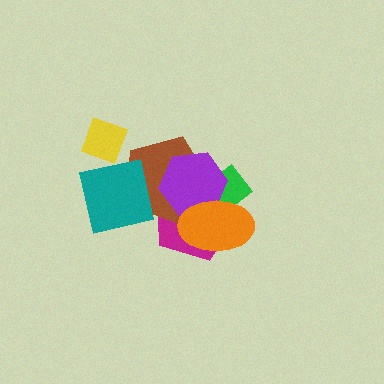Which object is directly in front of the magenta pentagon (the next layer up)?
The green rectangle is directly in front of the magenta pentagon.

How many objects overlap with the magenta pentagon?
4 objects overlap with the magenta pentagon.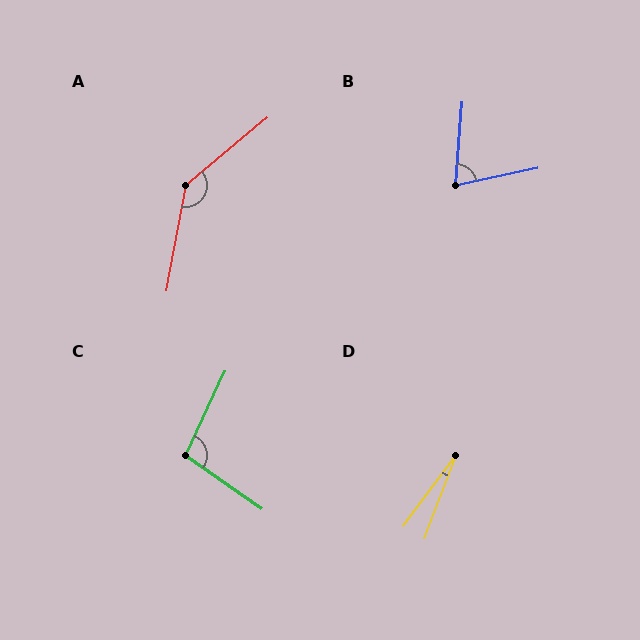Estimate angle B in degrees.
Approximately 73 degrees.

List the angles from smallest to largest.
D (16°), B (73°), C (100°), A (140°).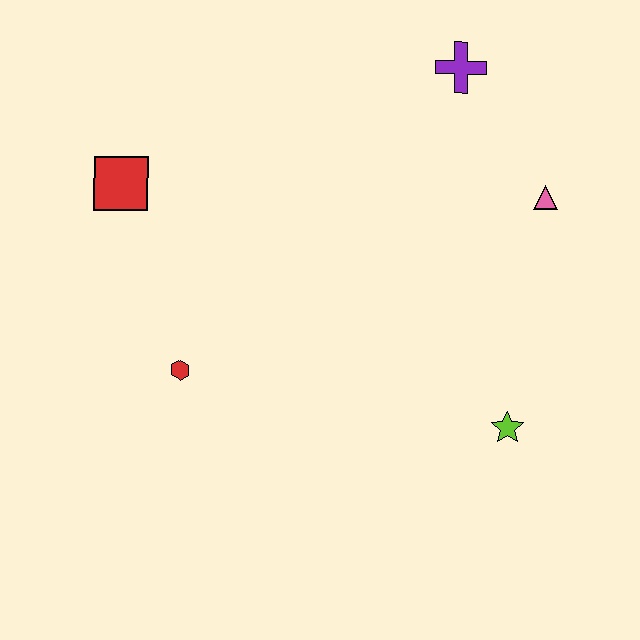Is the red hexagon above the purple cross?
No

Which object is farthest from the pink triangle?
The red square is farthest from the pink triangle.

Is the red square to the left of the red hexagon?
Yes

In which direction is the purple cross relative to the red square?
The purple cross is to the right of the red square.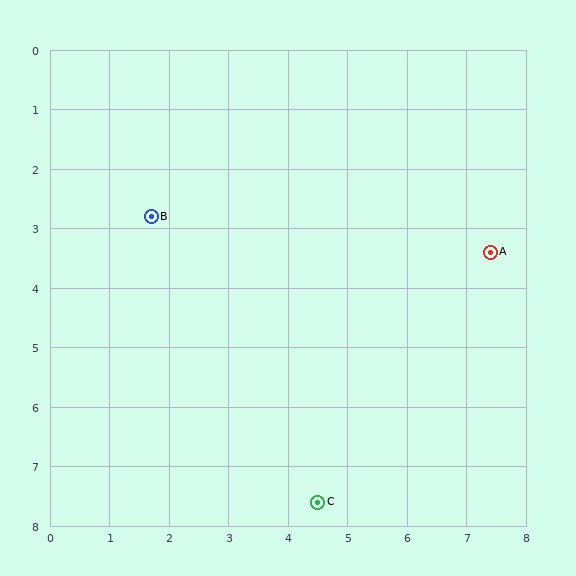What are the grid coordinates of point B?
Point B is at approximately (1.7, 2.8).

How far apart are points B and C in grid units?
Points B and C are about 5.6 grid units apart.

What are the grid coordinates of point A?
Point A is at approximately (7.4, 3.4).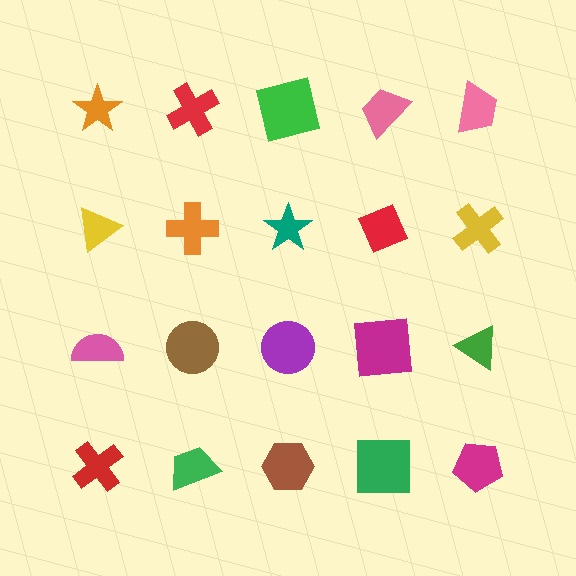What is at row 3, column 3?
A purple circle.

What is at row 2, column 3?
A teal star.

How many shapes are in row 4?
5 shapes.